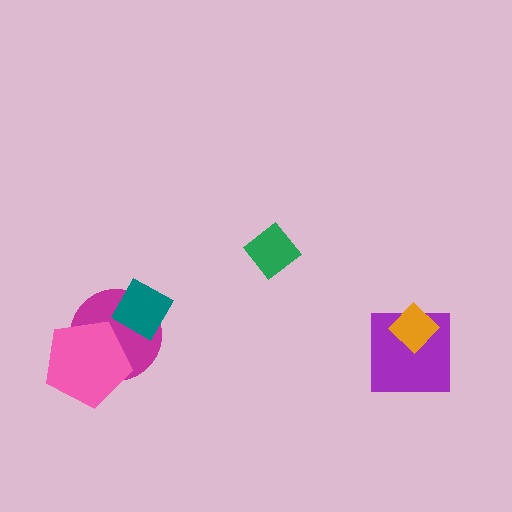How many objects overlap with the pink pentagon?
1 object overlaps with the pink pentagon.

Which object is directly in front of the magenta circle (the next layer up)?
The teal diamond is directly in front of the magenta circle.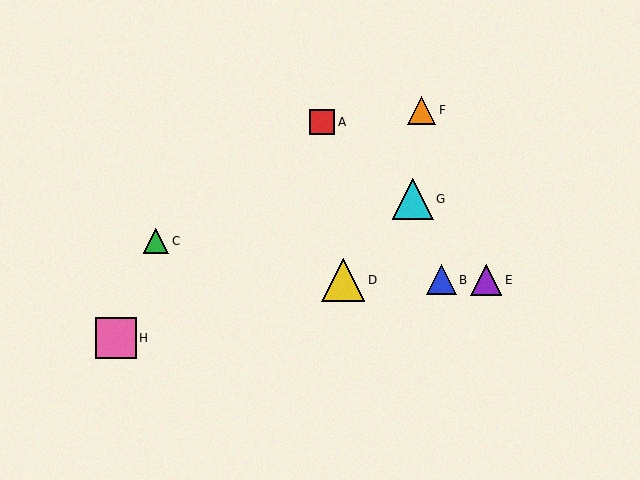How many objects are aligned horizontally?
3 objects (B, D, E) are aligned horizontally.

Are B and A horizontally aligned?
No, B is at y≈280 and A is at y≈122.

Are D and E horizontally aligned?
Yes, both are at y≈280.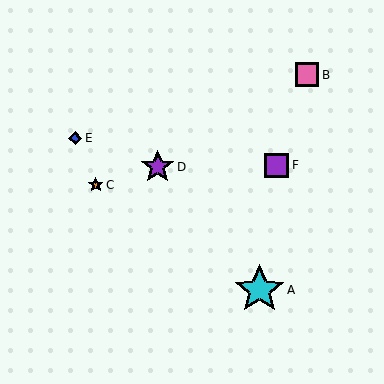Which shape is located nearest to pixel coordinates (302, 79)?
The pink square (labeled B) at (307, 75) is nearest to that location.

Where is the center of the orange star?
The center of the orange star is at (96, 185).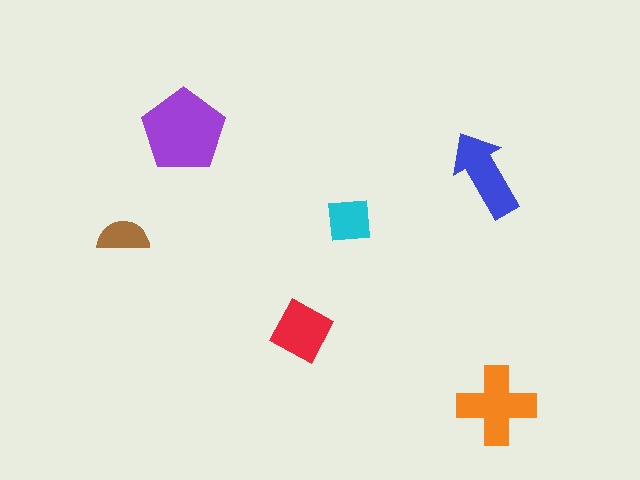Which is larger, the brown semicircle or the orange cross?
The orange cross.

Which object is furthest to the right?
The orange cross is rightmost.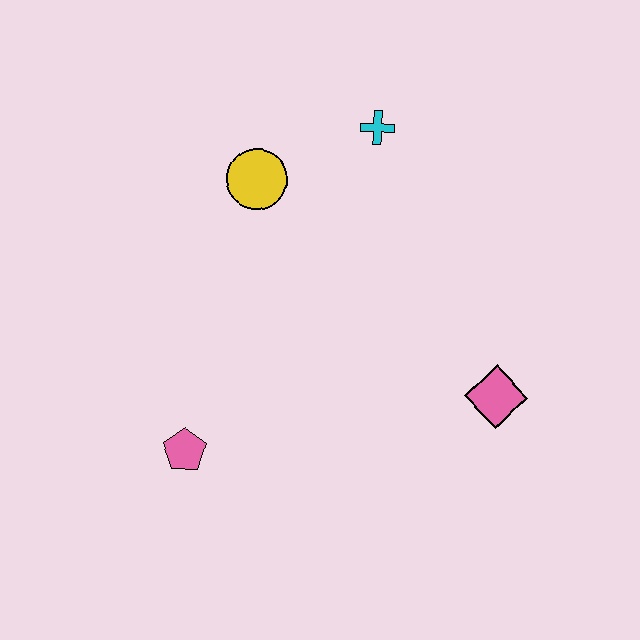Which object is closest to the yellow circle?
The cyan cross is closest to the yellow circle.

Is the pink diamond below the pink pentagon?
No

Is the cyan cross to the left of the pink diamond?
Yes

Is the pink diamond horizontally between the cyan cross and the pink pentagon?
No